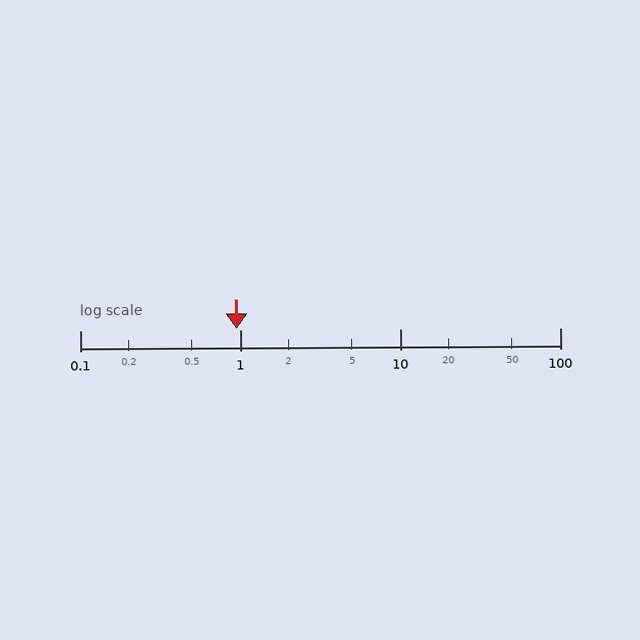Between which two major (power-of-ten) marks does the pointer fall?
The pointer is between 0.1 and 1.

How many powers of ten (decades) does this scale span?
The scale spans 3 decades, from 0.1 to 100.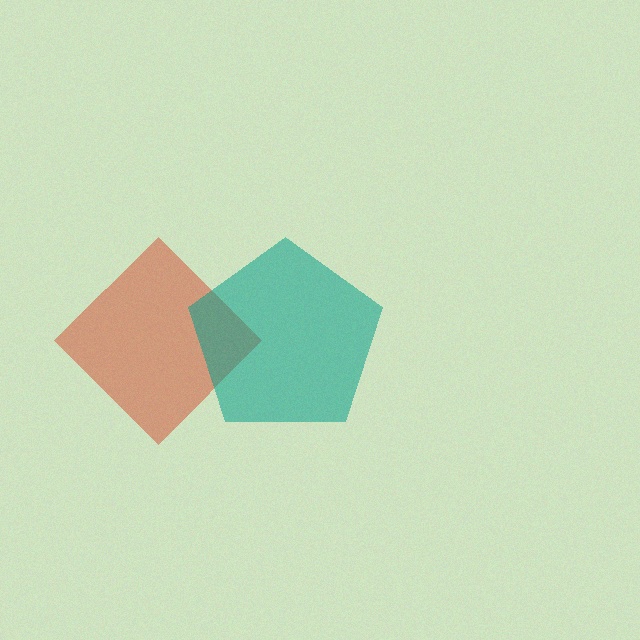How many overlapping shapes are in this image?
There are 2 overlapping shapes in the image.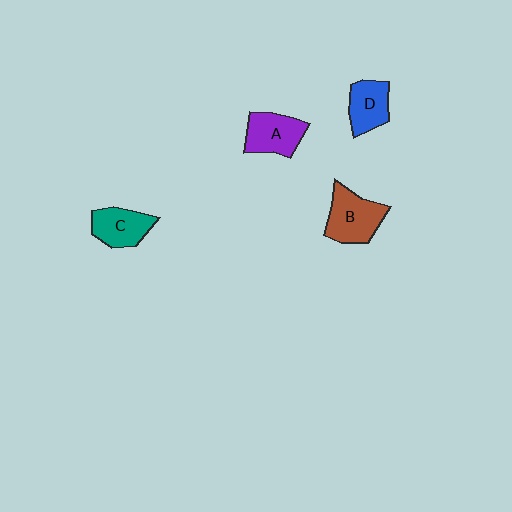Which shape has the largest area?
Shape B (brown).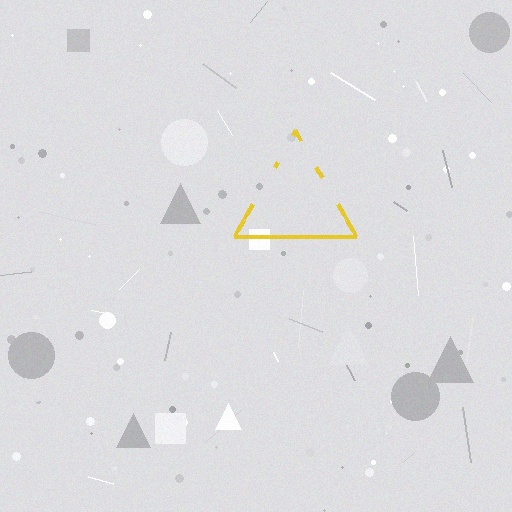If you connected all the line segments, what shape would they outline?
They would outline a triangle.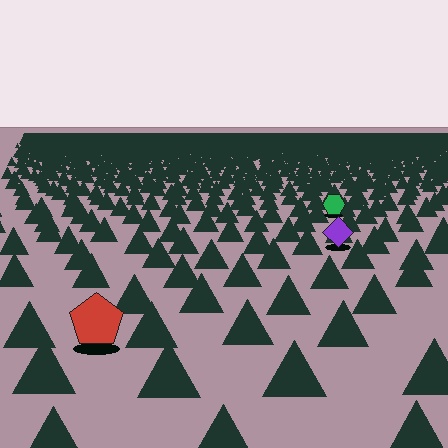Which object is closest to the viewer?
The red pentagon is closest. The texture marks near it are larger and more spread out.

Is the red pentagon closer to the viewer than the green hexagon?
Yes. The red pentagon is closer — you can tell from the texture gradient: the ground texture is coarser near it.